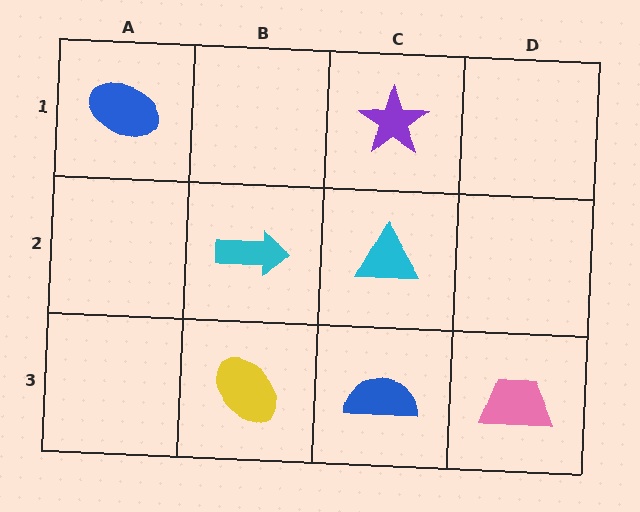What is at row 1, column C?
A purple star.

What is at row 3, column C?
A blue semicircle.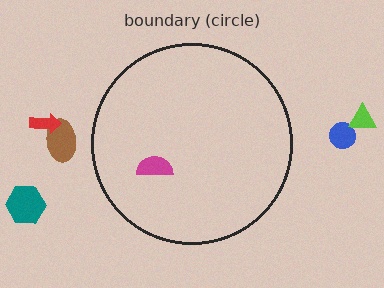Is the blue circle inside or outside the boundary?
Outside.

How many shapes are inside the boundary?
1 inside, 5 outside.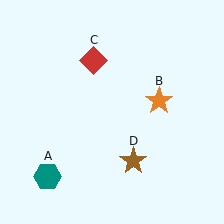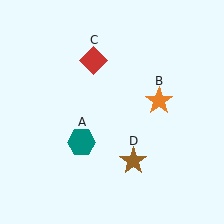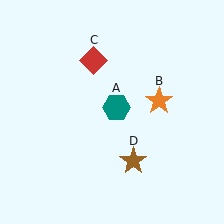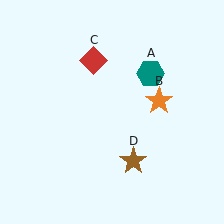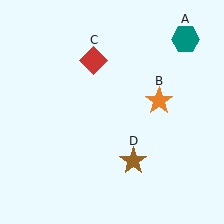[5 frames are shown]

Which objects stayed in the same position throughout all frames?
Orange star (object B) and red diamond (object C) and brown star (object D) remained stationary.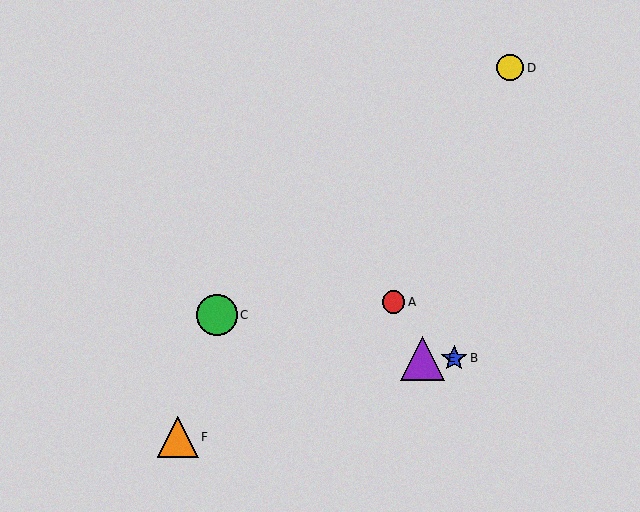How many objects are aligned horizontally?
2 objects (B, E) are aligned horizontally.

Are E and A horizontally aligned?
No, E is at y≈358 and A is at y≈302.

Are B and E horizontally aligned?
Yes, both are at y≈358.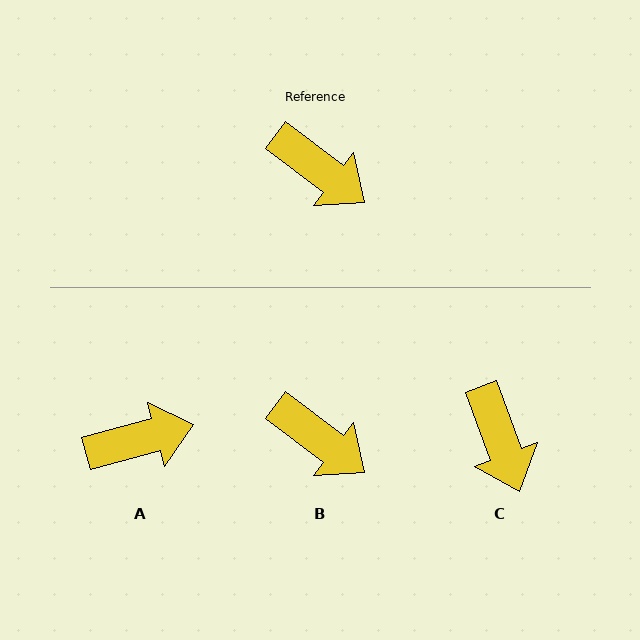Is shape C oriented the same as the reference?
No, it is off by about 33 degrees.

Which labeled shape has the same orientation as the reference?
B.